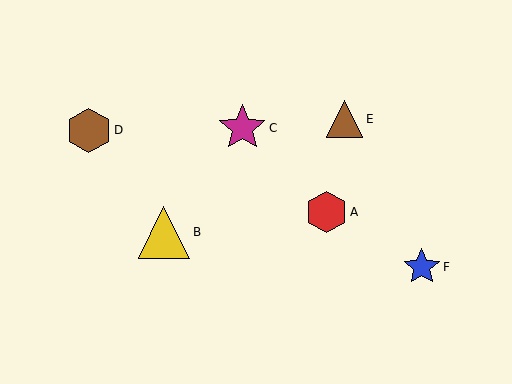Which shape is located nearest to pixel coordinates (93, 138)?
The brown hexagon (labeled D) at (89, 130) is nearest to that location.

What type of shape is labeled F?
Shape F is a blue star.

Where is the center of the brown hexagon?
The center of the brown hexagon is at (89, 130).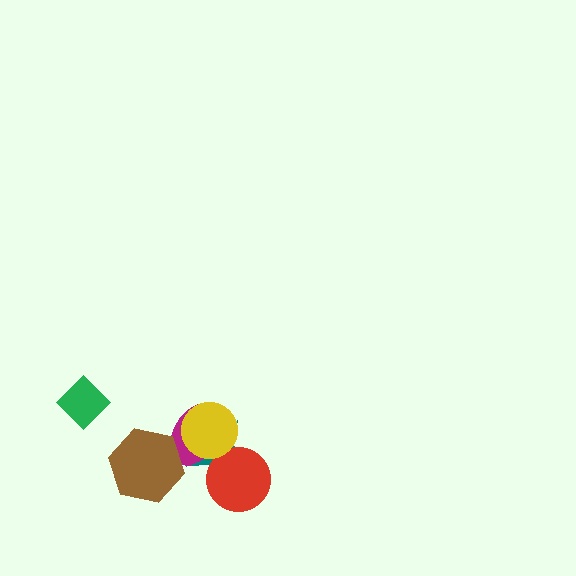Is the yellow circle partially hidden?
No, no other shape covers it.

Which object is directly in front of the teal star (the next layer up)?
The magenta ellipse is directly in front of the teal star.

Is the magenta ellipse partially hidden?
Yes, it is partially covered by another shape.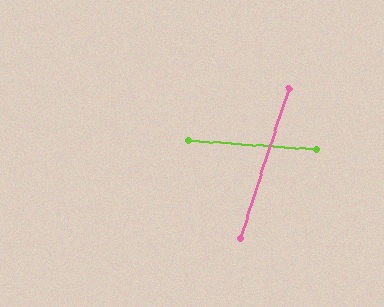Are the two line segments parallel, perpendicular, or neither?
Neither parallel nor perpendicular — they differ by about 76°.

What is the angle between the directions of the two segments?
Approximately 76 degrees.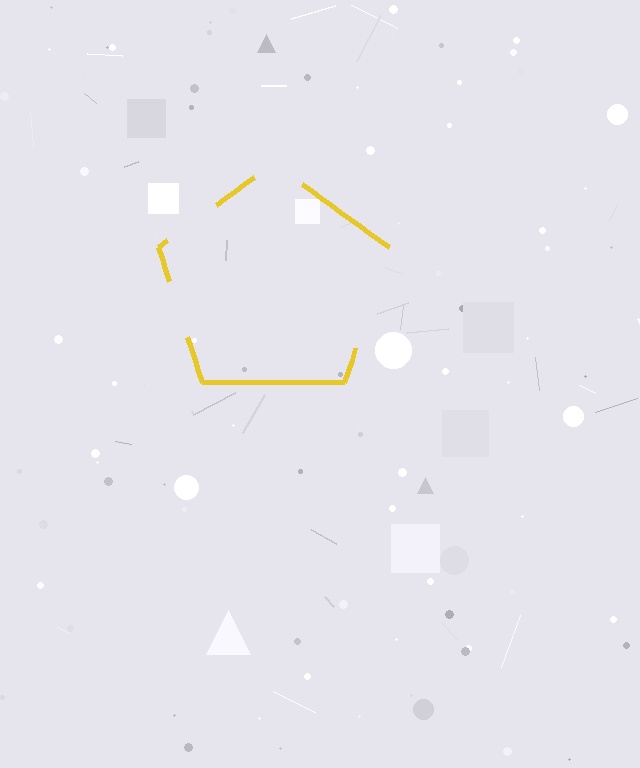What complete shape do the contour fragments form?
The contour fragments form a pentagon.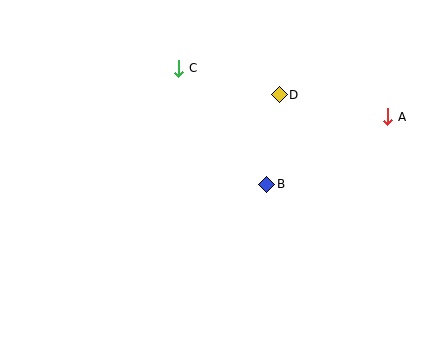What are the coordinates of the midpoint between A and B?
The midpoint between A and B is at (327, 151).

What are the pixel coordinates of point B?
Point B is at (267, 184).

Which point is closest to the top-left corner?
Point C is closest to the top-left corner.